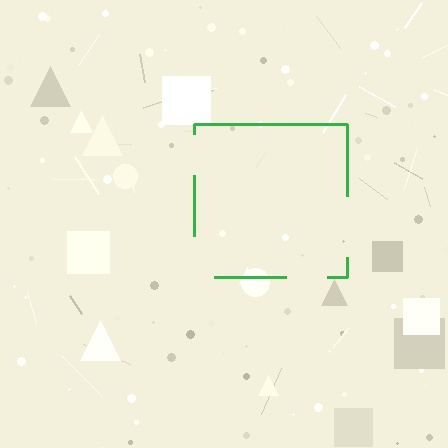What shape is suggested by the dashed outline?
The dashed outline suggests a square.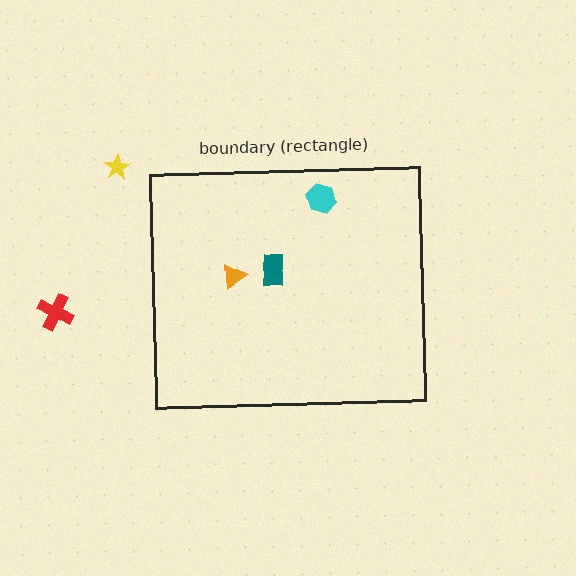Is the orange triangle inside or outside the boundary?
Inside.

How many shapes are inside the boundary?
3 inside, 2 outside.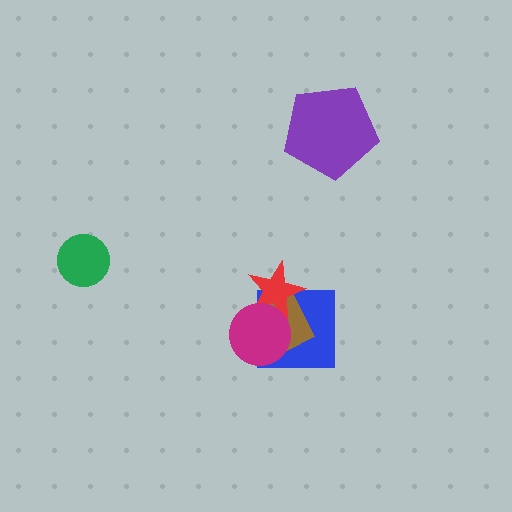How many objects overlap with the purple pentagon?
0 objects overlap with the purple pentagon.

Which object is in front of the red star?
The magenta circle is in front of the red star.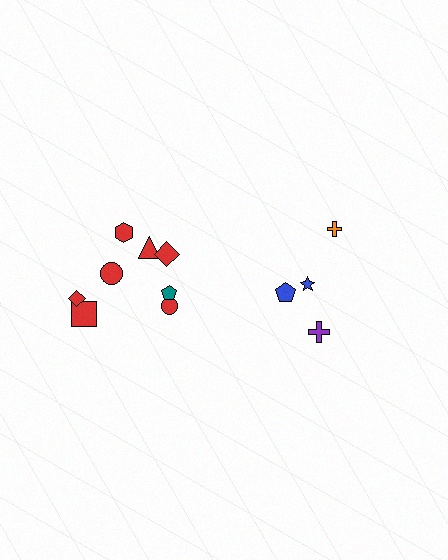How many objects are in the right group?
There are 4 objects.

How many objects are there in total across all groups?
There are 12 objects.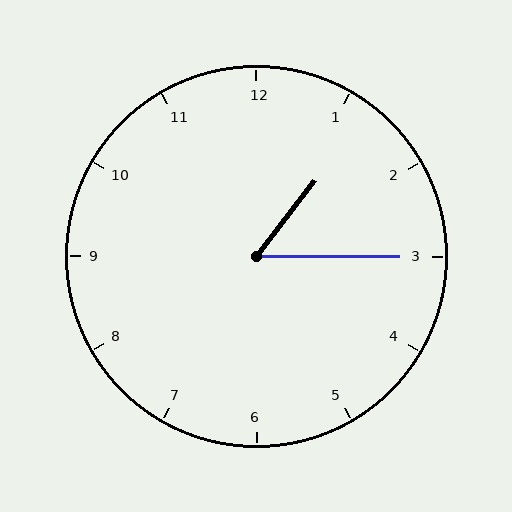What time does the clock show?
1:15.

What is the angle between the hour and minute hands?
Approximately 52 degrees.